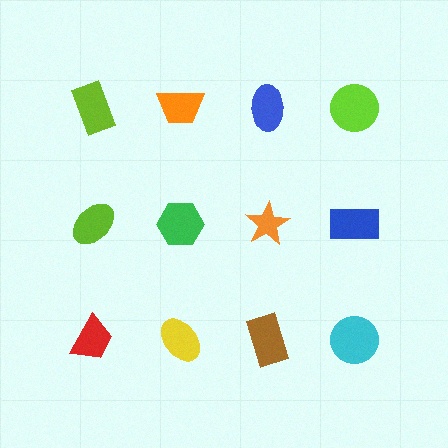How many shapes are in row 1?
4 shapes.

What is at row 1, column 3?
A blue ellipse.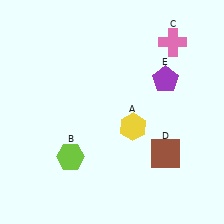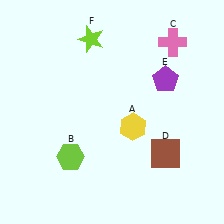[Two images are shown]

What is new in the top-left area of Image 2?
A lime star (F) was added in the top-left area of Image 2.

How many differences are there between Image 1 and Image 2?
There is 1 difference between the two images.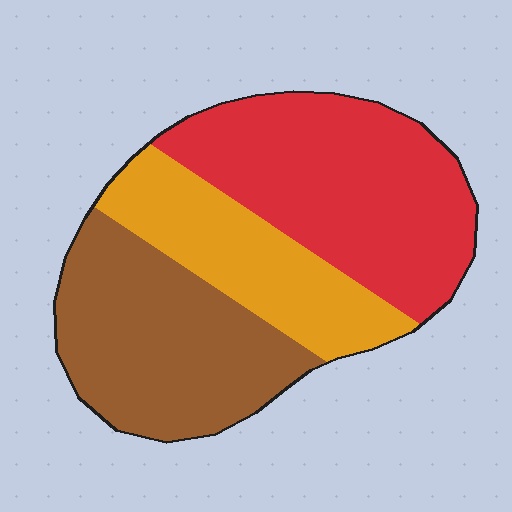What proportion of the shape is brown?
Brown covers 35% of the shape.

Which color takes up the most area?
Red, at roughly 40%.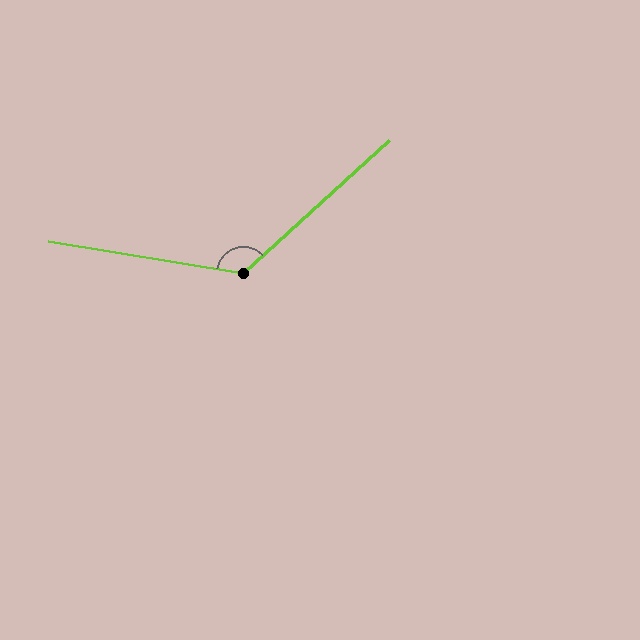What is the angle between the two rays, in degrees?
Approximately 128 degrees.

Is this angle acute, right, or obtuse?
It is obtuse.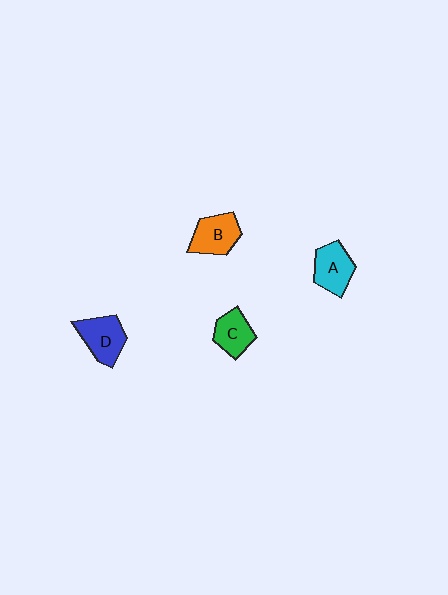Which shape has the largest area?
Shape D (blue).